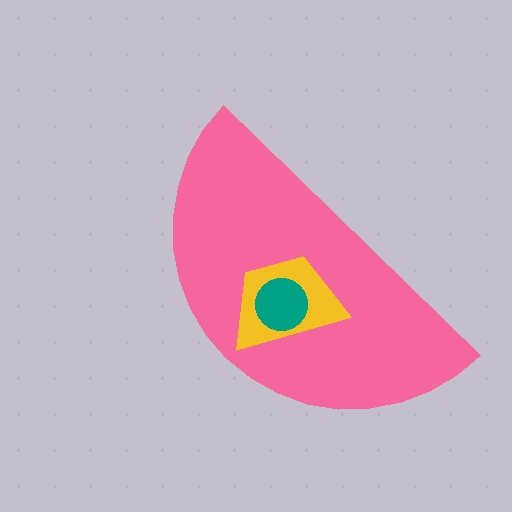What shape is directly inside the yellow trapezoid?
The teal circle.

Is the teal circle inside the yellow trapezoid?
Yes.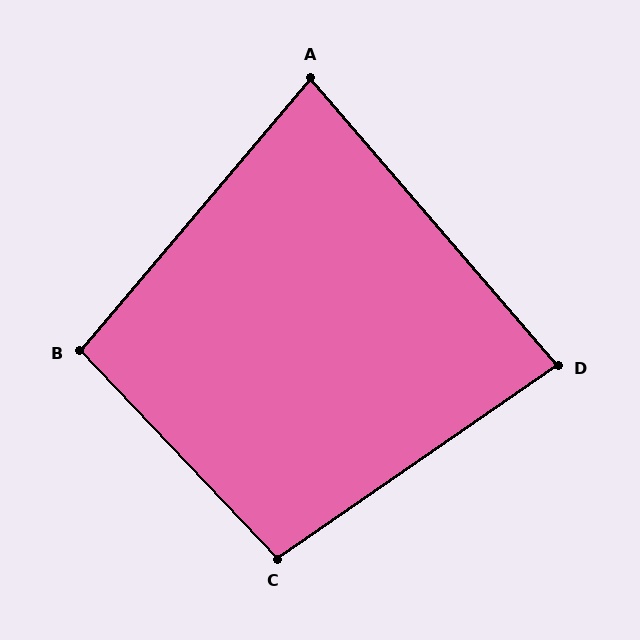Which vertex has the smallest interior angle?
A, at approximately 81 degrees.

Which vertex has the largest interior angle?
C, at approximately 99 degrees.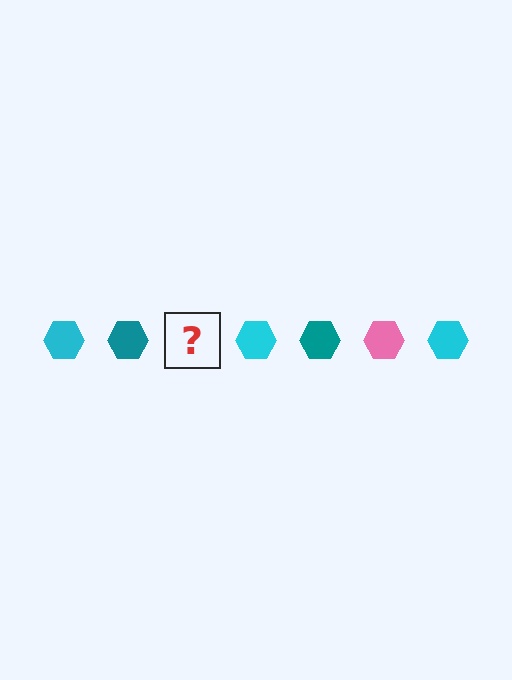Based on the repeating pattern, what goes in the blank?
The blank should be a pink hexagon.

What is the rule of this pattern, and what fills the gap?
The rule is that the pattern cycles through cyan, teal, pink hexagons. The gap should be filled with a pink hexagon.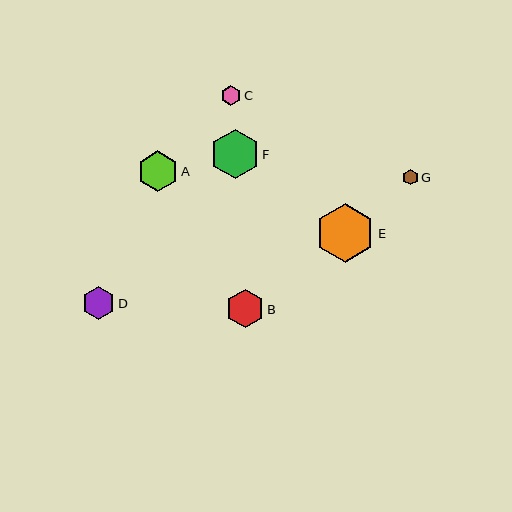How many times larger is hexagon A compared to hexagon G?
Hexagon A is approximately 2.7 times the size of hexagon G.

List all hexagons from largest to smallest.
From largest to smallest: E, F, A, B, D, C, G.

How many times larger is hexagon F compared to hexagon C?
Hexagon F is approximately 2.5 times the size of hexagon C.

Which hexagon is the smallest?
Hexagon G is the smallest with a size of approximately 15 pixels.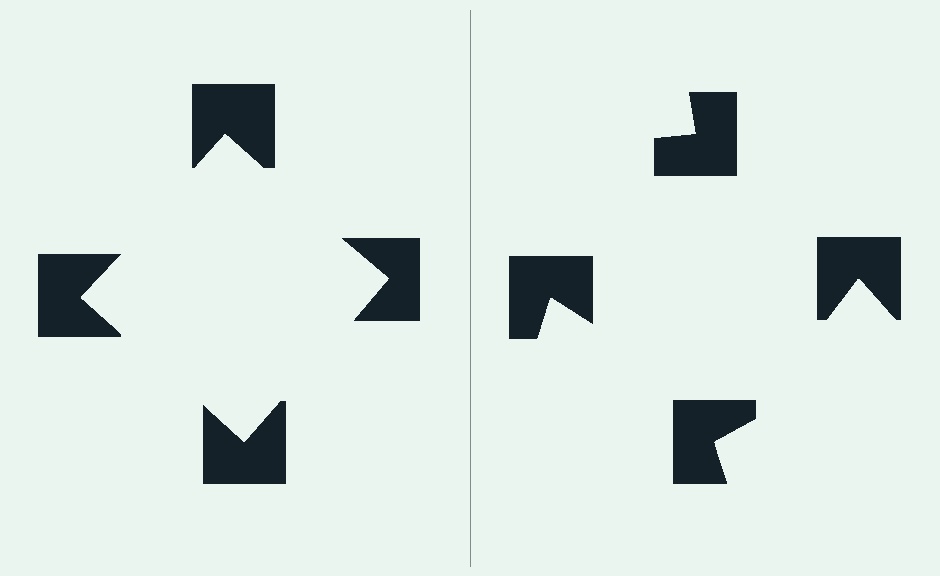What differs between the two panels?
The notched squares are positioned identically on both sides; only the wedge orientations differ. On the left they align to a square; on the right they are misaligned.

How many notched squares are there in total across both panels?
8 — 4 on each side.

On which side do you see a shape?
An illusory square appears on the left side. On the right side the wedge cuts are rotated, so no coherent shape forms.